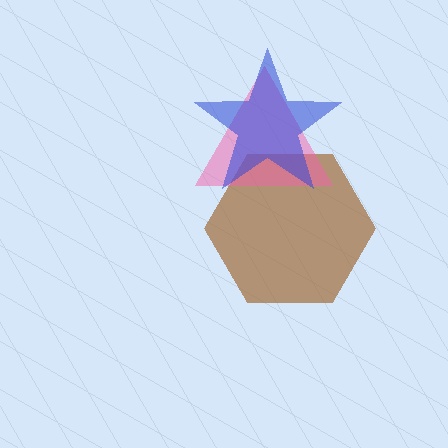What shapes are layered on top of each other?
The layered shapes are: a brown hexagon, a pink triangle, a blue star.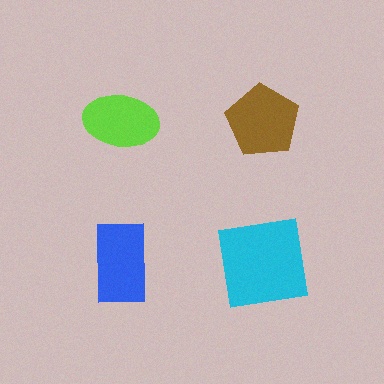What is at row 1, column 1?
A lime ellipse.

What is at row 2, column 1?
A blue rectangle.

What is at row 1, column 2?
A brown pentagon.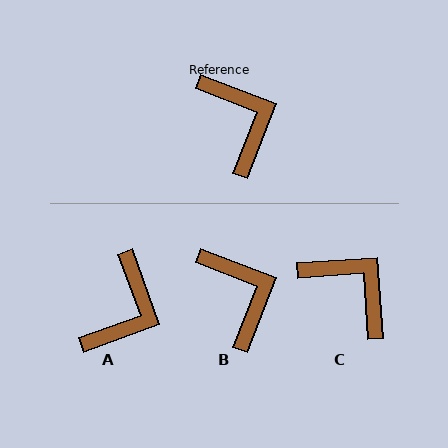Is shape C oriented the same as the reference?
No, it is off by about 25 degrees.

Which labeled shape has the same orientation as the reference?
B.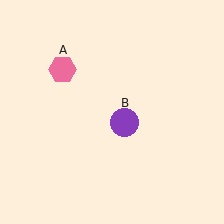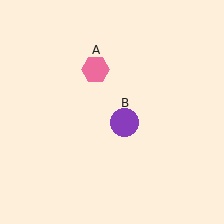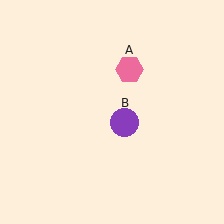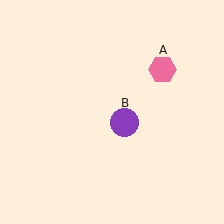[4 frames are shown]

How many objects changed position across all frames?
1 object changed position: pink hexagon (object A).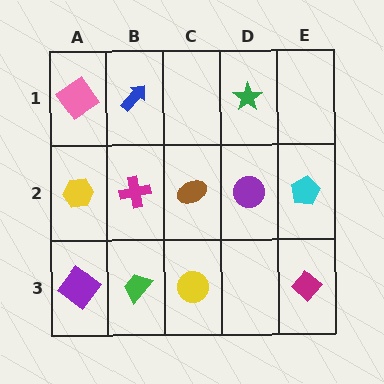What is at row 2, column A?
A yellow hexagon.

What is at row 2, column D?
A purple circle.